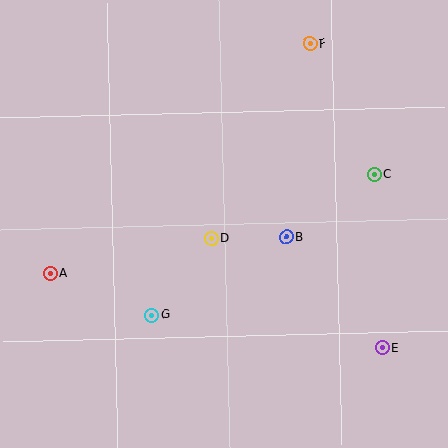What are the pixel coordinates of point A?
Point A is at (51, 274).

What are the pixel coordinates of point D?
Point D is at (212, 239).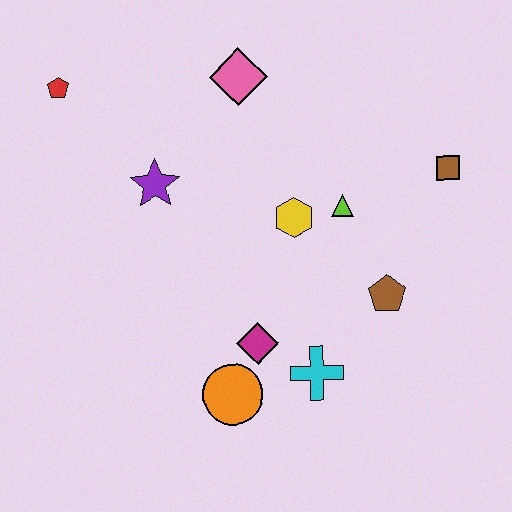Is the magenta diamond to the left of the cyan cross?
Yes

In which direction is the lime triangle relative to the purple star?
The lime triangle is to the right of the purple star.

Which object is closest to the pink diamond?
The purple star is closest to the pink diamond.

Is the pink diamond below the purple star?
No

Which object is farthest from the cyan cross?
The red pentagon is farthest from the cyan cross.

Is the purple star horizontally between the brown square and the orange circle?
No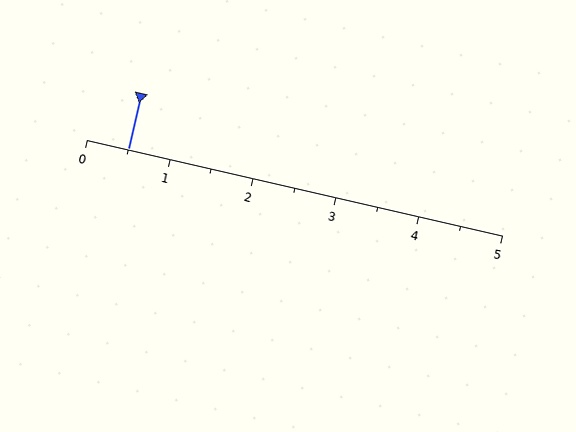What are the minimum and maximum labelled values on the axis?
The axis runs from 0 to 5.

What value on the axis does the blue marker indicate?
The marker indicates approximately 0.5.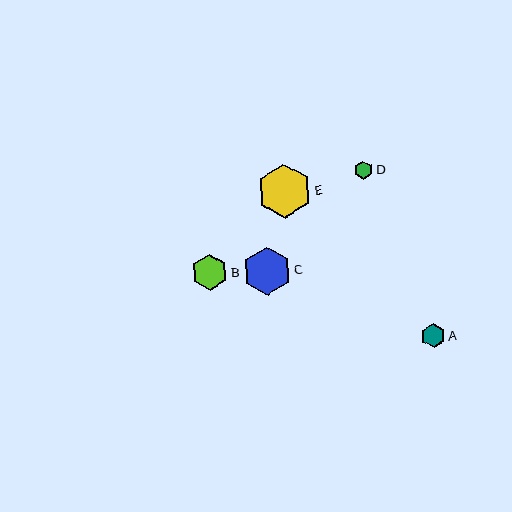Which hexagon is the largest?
Hexagon E is the largest with a size of approximately 54 pixels.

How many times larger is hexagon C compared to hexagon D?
Hexagon C is approximately 2.6 times the size of hexagon D.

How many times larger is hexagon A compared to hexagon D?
Hexagon A is approximately 1.3 times the size of hexagon D.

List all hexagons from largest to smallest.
From largest to smallest: E, C, B, A, D.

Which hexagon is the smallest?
Hexagon D is the smallest with a size of approximately 18 pixels.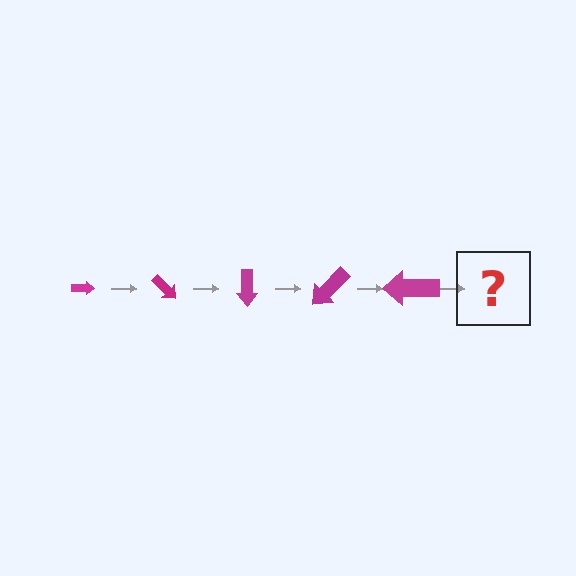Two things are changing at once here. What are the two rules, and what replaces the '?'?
The two rules are that the arrow grows larger each step and it rotates 45 degrees each step. The '?' should be an arrow, larger than the previous one and rotated 225 degrees from the start.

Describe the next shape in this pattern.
It should be an arrow, larger than the previous one and rotated 225 degrees from the start.